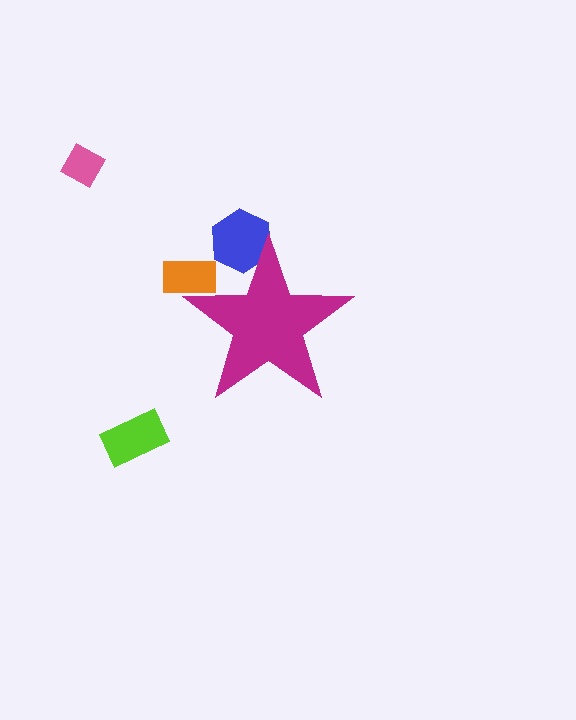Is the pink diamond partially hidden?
No, the pink diamond is fully visible.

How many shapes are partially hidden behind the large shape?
2 shapes are partially hidden.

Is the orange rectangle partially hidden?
Yes, the orange rectangle is partially hidden behind the magenta star.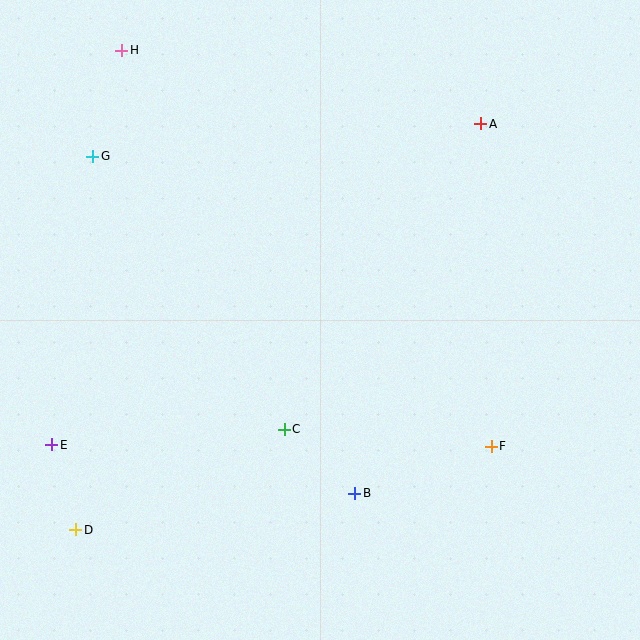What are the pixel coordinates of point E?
Point E is at (52, 445).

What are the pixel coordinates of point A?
Point A is at (481, 124).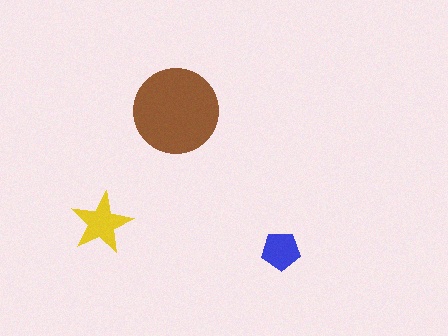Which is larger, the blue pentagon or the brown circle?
The brown circle.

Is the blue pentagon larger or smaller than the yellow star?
Smaller.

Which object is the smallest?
The blue pentagon.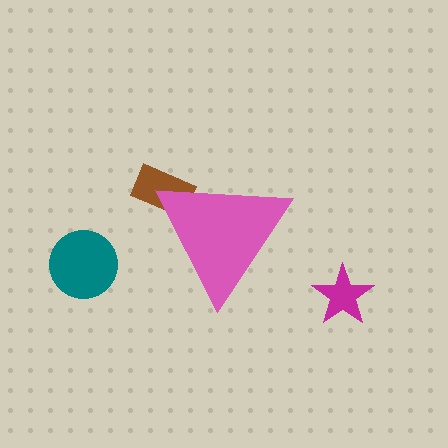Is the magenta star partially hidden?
No, the magenta star is fully visible.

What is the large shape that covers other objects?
A pink triangle.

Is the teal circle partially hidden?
No, the teal circle is fully visible.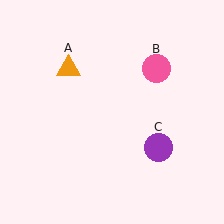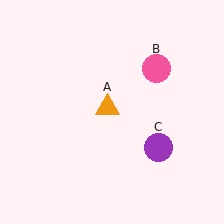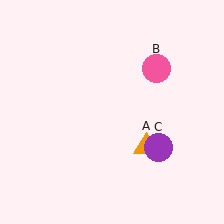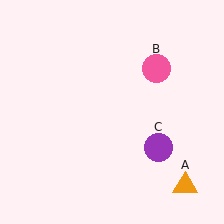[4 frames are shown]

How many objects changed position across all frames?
1 object changed position: orange triangle (object A).